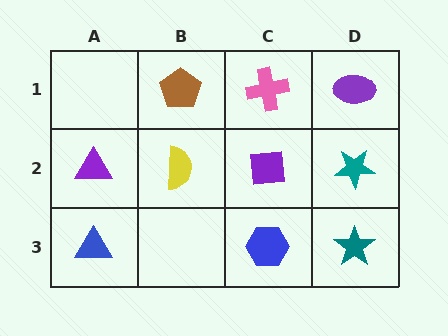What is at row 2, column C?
A purple square.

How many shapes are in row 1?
3 shapes.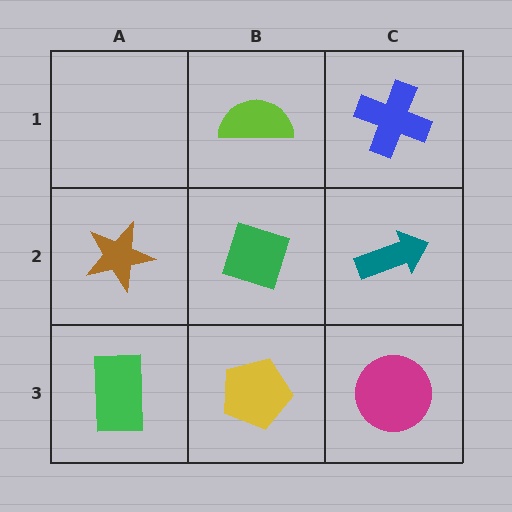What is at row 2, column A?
A brown star.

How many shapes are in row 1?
2 shapes.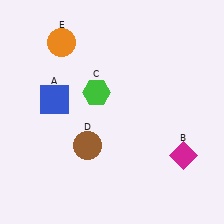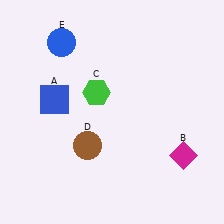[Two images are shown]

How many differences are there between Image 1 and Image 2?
There is 1 difference between the two images.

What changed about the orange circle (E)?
In Image 1, E is orange. In Image 2, it changed to blue.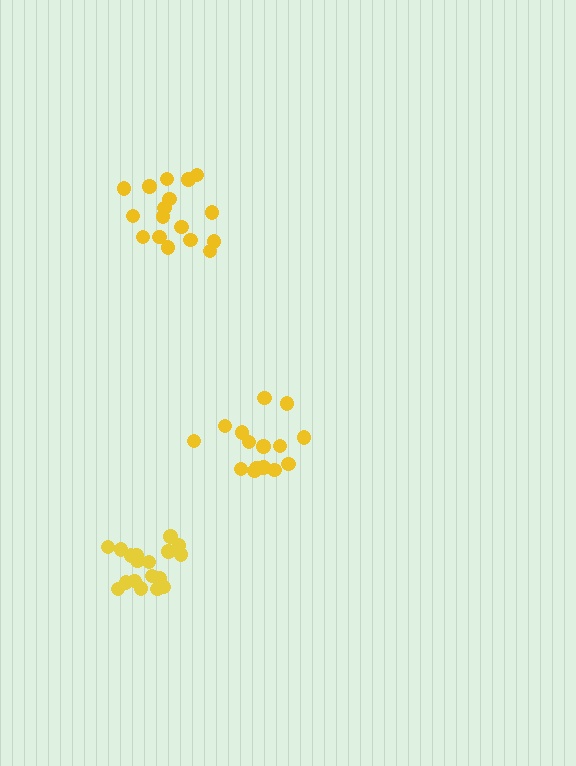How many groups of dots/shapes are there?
There are 3 groups.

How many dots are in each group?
Group 1: 15 dots, Group 2: 17 dots, Group 3: 18 dots (50 total).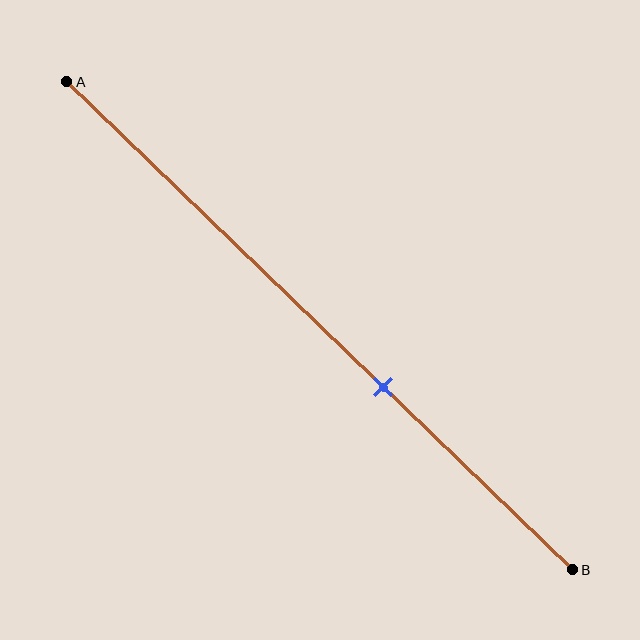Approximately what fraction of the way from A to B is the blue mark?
The blue mark is approximately 65% of the way from A to B.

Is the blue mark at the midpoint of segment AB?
No, the mark is at about 65% from A, not at the 50% midpoint.